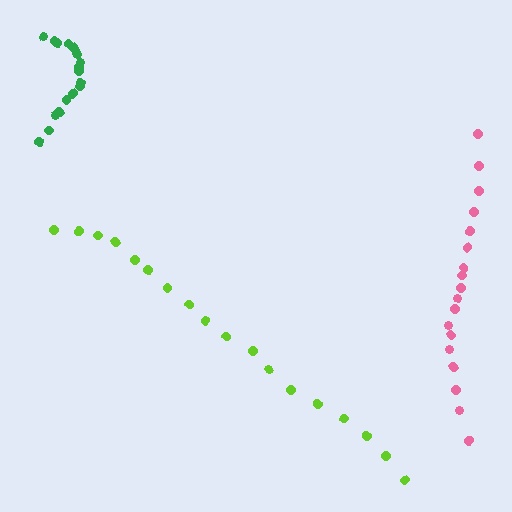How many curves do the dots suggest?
There are 3 distinct paths.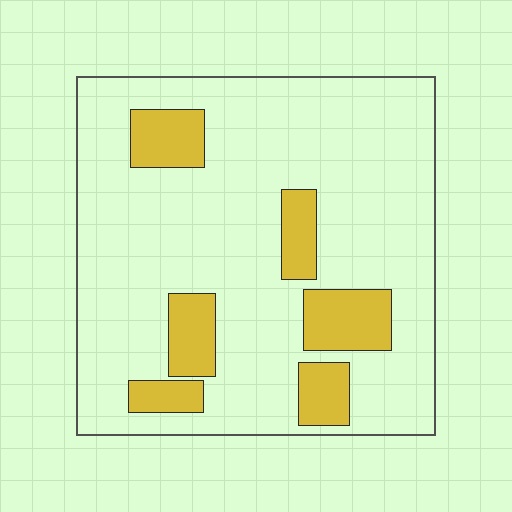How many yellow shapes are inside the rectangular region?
6.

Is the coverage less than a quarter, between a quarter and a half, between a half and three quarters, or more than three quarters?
Less than a quarter.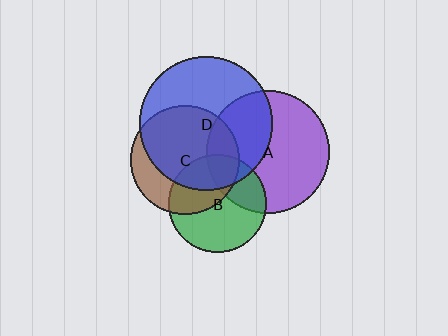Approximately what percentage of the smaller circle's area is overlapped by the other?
Approximately 40%.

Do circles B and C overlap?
Yes.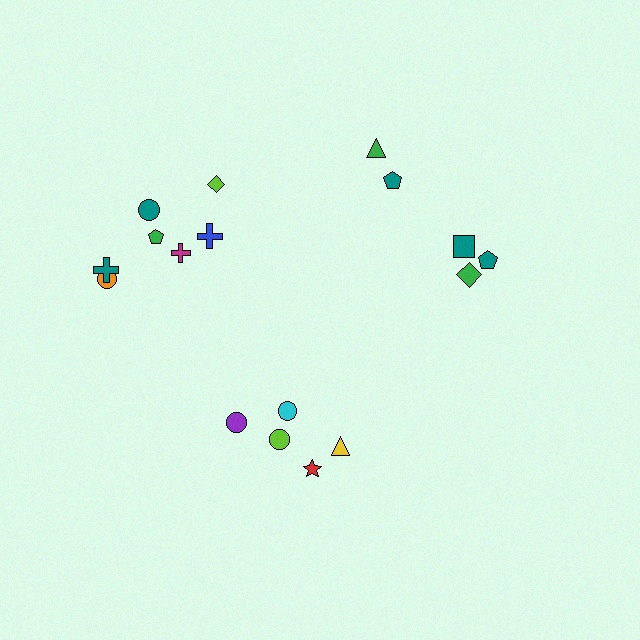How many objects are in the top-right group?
There are 5 objects.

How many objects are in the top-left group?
There are 7 objects.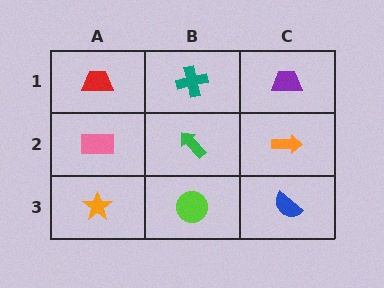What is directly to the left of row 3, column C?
A lime circle.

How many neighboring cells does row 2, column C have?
3.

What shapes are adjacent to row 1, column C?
An orange arrow (row 2, column C), a teal cross (row 1, column B).